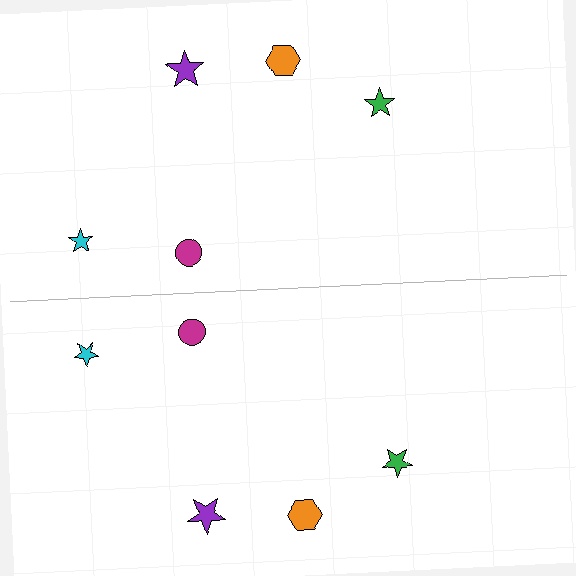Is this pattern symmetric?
Yes, this pattern has bilateral (reflection) symmetry.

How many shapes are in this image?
There are 10 shapes in this image.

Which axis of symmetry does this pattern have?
The pattern has a horizontal axis of symmetry running through the center of the image.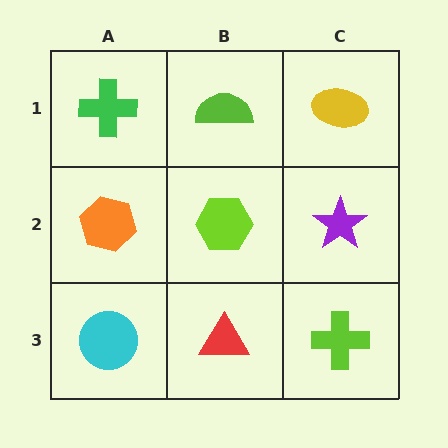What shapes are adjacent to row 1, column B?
A lime hexagon (row 2, column B), a green cross (row 1, column A), a yellow ellipse (row 1, column C).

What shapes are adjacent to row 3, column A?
An orange hexagon (row 2, column A), a red triangle (row 3, column B).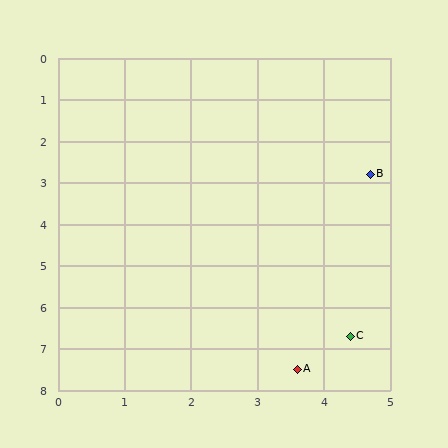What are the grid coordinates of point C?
Point C is at approximately (4.4, 6.7).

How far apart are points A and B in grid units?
Points A and B are about 4.8 grid units apart.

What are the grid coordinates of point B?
Point B is at approximately (4.7, 2.8).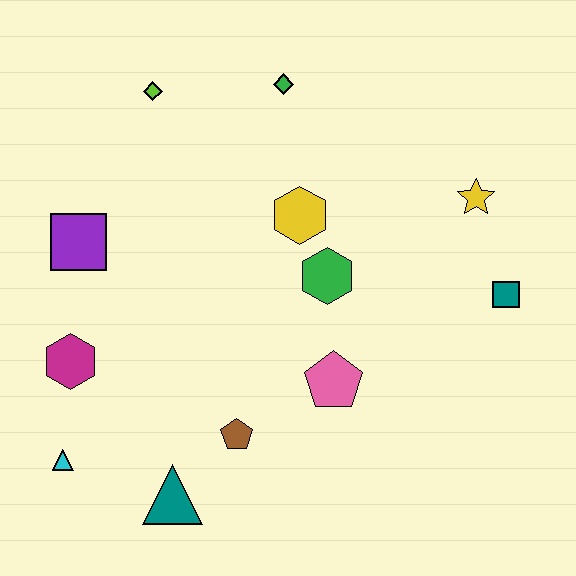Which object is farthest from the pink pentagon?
The lime diamond is farthest from the pink pentagon.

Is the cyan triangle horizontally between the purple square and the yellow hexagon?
No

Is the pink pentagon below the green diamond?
Yes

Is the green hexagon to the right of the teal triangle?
Yes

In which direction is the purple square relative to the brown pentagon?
The purple square is above the brown pentagon.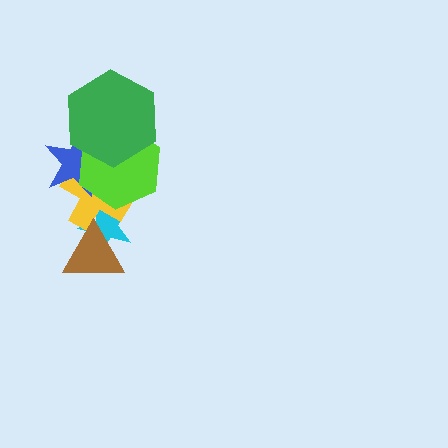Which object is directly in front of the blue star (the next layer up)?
The lime hexagon is directly in front of the blue star.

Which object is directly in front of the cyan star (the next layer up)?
The yellow cross is directly in front of the cyan star.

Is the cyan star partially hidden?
Yes, it is partially covered by another shape.